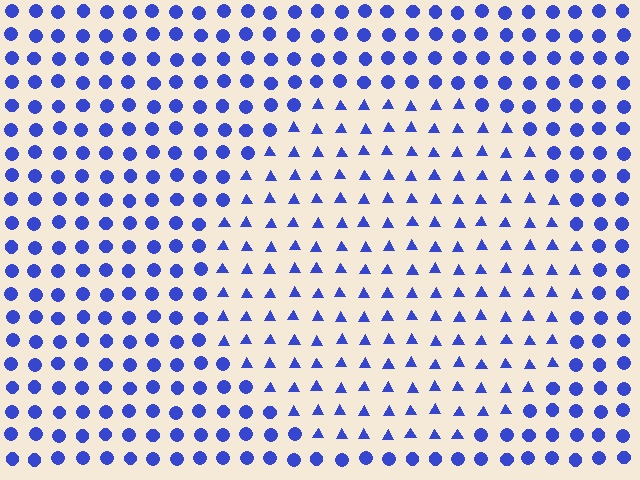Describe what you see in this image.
The image is filled with small blue elements arranged in a uniform grid. A circle-shaped region contains triangles, while the surrounding area contains circles. The boundary is defined purely by the change in element shape.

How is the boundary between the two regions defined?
The boundary is defined by a change in element shape: triangles inside vs. circles outside. All elements share the same color and spacing.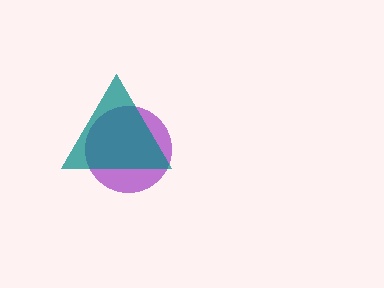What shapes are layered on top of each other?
The layered shapes are: a purple circle, a teal triangle.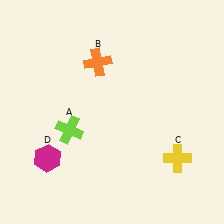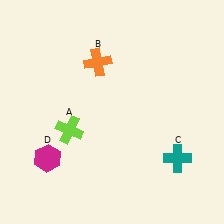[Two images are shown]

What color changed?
The cross (C) changed from yellow in Image 1 to teal in Image 2.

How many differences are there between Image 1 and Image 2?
There is 1 difference between the two images.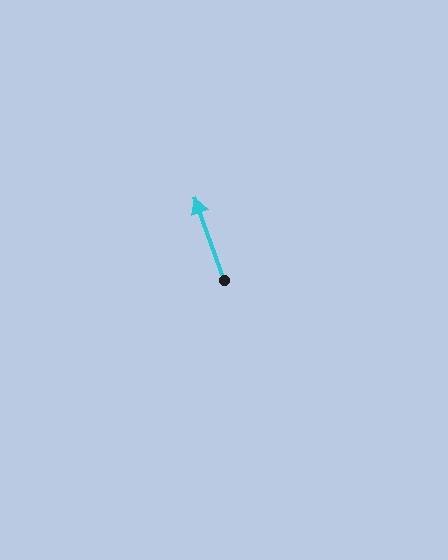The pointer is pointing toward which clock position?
Roughly 11 o'clock.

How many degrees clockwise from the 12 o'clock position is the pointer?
Approximately 341 degrees.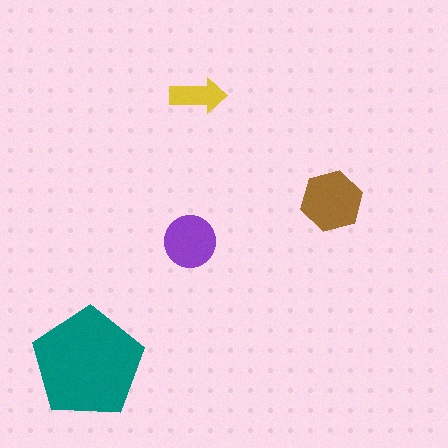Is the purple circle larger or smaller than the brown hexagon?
Smaller.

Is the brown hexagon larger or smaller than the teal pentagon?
Smaller.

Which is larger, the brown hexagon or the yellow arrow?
The brown hexagon.